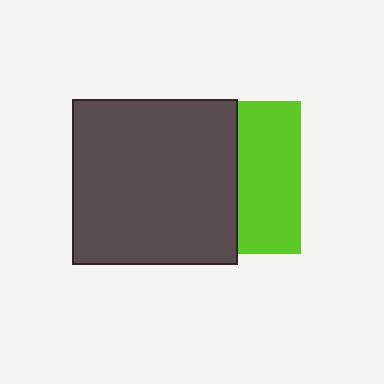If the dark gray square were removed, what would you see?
You would see the complete lime square.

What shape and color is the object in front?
The object in front is a dark gray square.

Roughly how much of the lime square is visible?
A small part of it is visible (roughly 42%).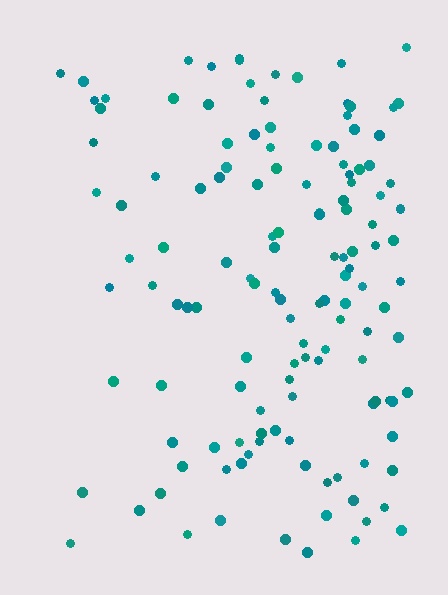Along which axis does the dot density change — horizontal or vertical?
Horizontal.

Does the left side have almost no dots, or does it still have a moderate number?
Still a moderate number, just noticeably fewer than the right.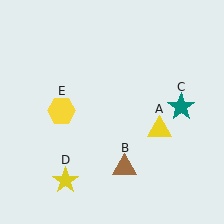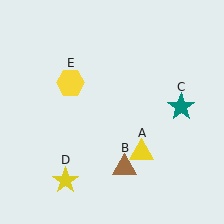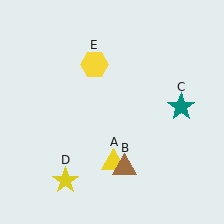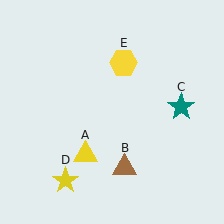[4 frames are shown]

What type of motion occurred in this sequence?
The yellow triangle (object A), yellow hexagon (object E) rotated clockwise around the center of the scene.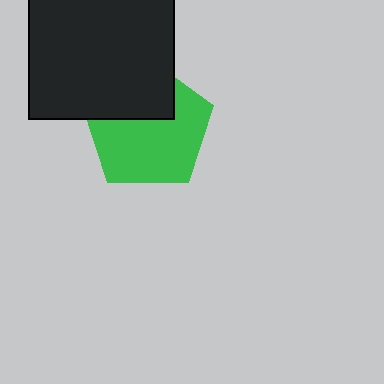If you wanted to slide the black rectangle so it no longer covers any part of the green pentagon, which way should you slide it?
Slide it up — that is the most direct way to separate the two shapes.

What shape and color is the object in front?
The object in front is a black rectangle.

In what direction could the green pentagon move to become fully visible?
The green pentagon could move down. That would shift it out from behind the black rectangle entirely.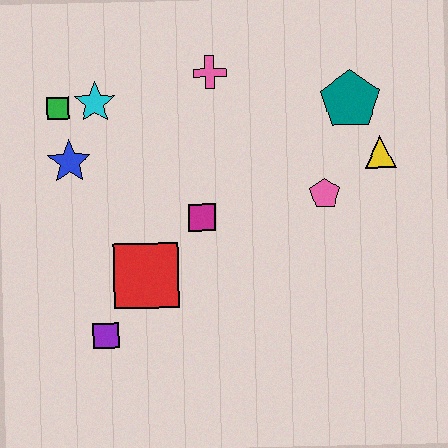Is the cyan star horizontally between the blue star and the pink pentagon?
Yes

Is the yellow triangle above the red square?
Yes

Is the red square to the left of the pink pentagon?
Yes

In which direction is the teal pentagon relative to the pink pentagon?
The teal pentagon is above the pink pentagon.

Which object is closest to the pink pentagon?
The yellow triangle is closest to the pink pentagon.